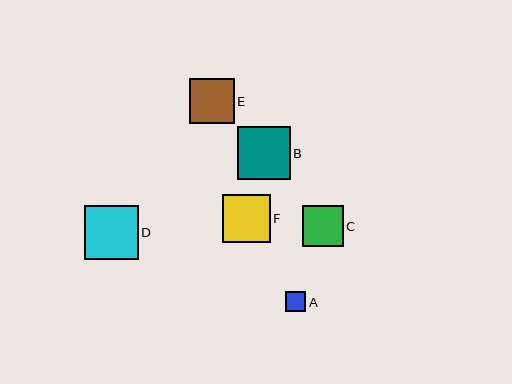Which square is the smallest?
Square A is the smallest with a size of approximately 20 pixels.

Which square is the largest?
Square D is the largest with a size of approximately 54 pixels.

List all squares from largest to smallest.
From largest to smallest: D, B, F, E, C, A.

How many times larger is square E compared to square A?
Square E is approximately 2.3 times the size of square A.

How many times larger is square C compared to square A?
Square C is approximately 2.1 times the size of square A.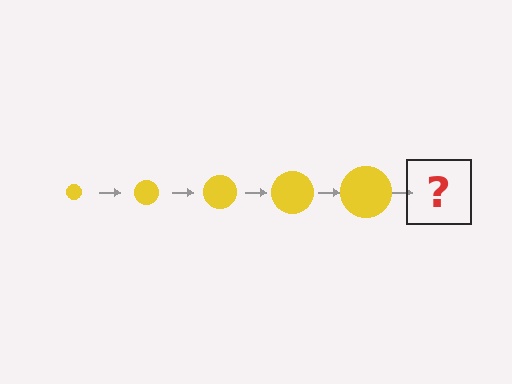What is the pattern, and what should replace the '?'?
The pattern is that the circle gets progressively larger each step. The '?' should be a yellow circle, larger than the previous one.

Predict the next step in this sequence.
The next step is a yellow circle, larger than the previous one.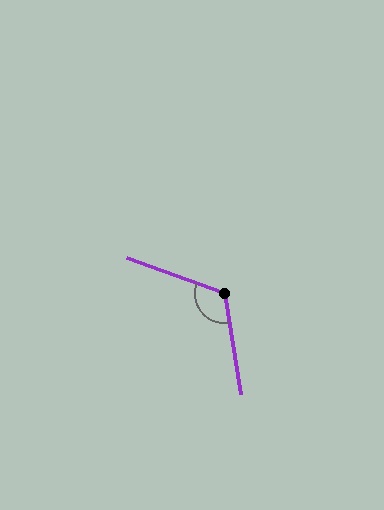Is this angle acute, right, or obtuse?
It is obtuse.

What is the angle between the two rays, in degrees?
Approximately 119 degrees.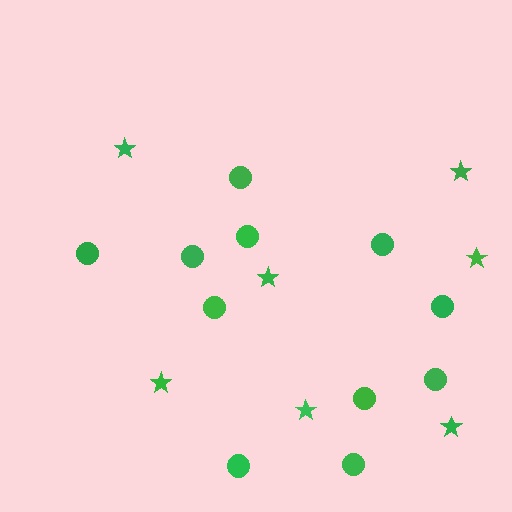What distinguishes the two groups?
There are 2 groups: one group of circles (11) and one group of stars (7).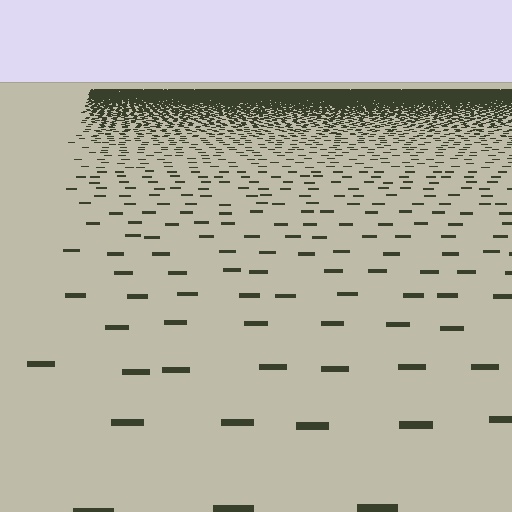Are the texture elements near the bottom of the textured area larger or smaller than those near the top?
Larger. Near the bottom, elements are closer to the viewer and appear at a bigger on-screen size.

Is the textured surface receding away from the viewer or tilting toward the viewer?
The surface is receding away from the viewer. Texture elements get smaller and denser toward the top.